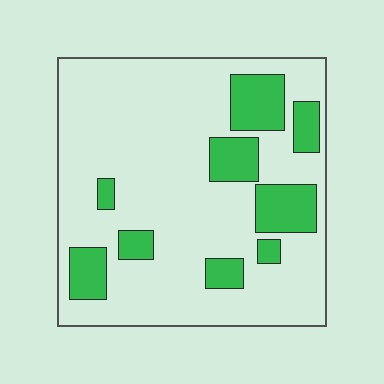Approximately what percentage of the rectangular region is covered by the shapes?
Approximately 20%.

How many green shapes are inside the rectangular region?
9.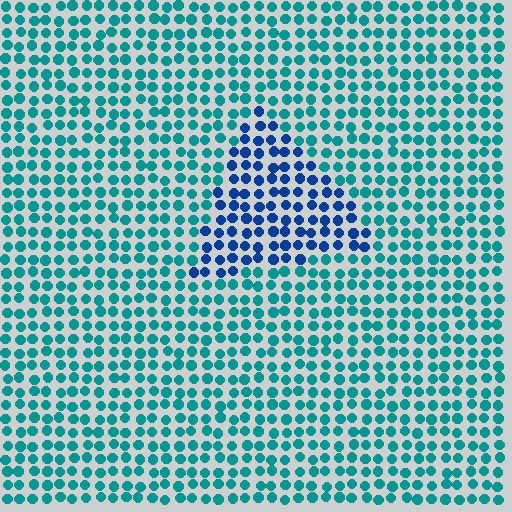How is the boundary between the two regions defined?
The boundary is defined purely by a slight shift in hue (about 40 degrees). Spacing, size, and orientation are identical on both sides.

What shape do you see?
I see a triangle.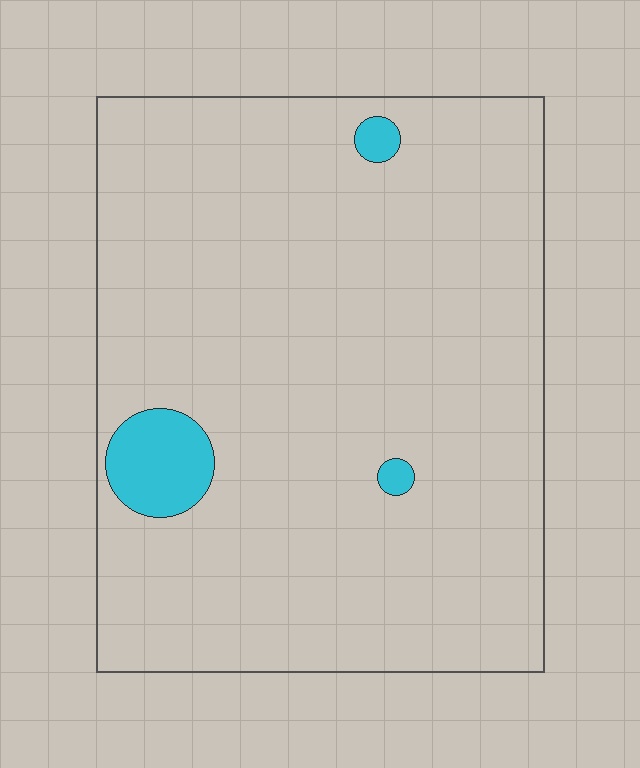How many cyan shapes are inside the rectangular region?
3.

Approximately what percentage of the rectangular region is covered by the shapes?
Approximately 5%.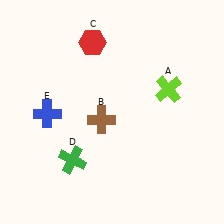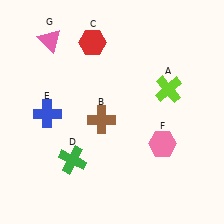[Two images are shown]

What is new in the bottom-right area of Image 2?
A pink hexagon (F) was added in the bottom-right area of Image 2.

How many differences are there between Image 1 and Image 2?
There are 2 differences between the two images.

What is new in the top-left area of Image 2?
A pink triangle (G) was added in the top-left area of Image 2.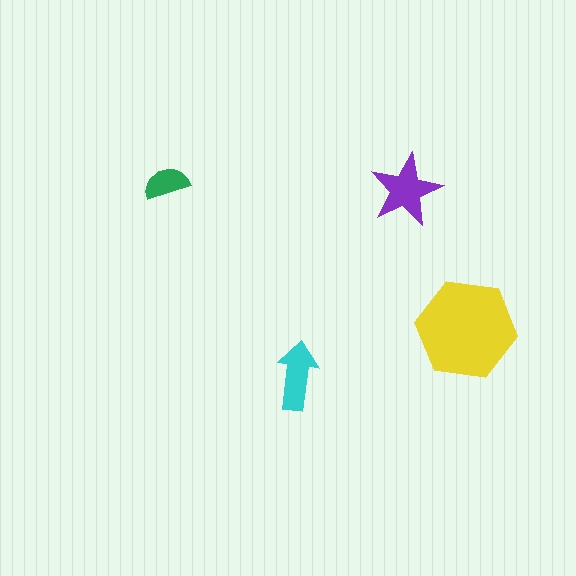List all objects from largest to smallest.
The yellow hexagon, the purple star, the cyan arrow, the green semicircle.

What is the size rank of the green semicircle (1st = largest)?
4th.